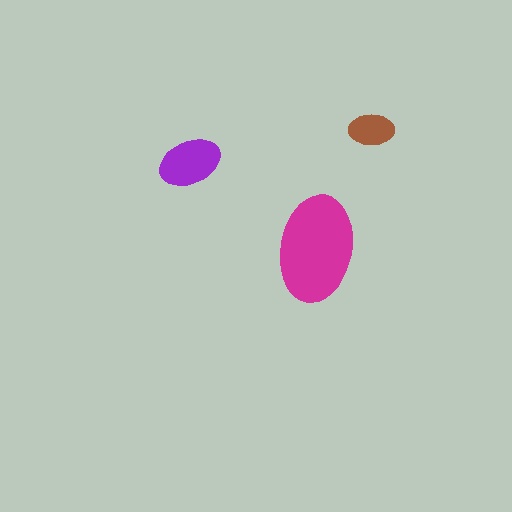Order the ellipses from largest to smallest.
the magenta one, the purple one, the brown one.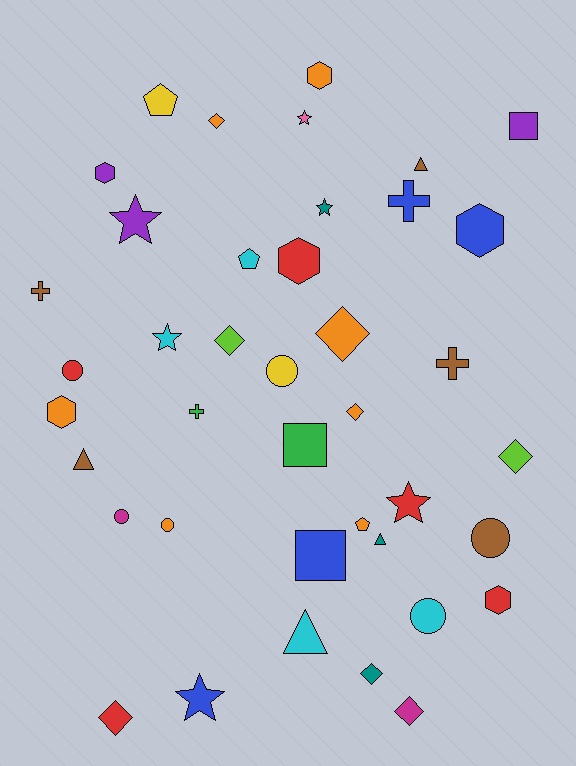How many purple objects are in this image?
There are 3 purple objects.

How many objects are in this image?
There are 40 objects.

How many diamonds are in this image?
There are 8 diamonds.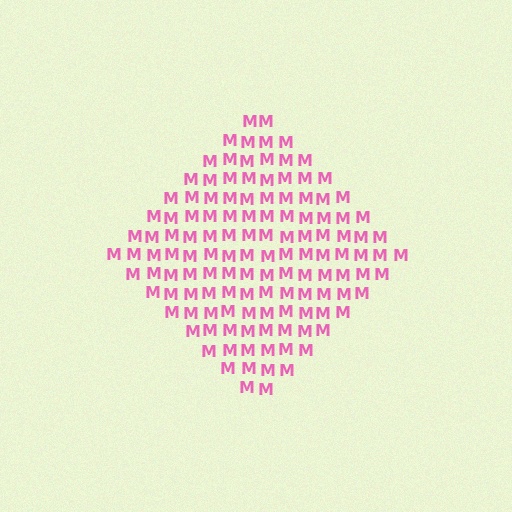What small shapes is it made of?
It is made of small letter M's.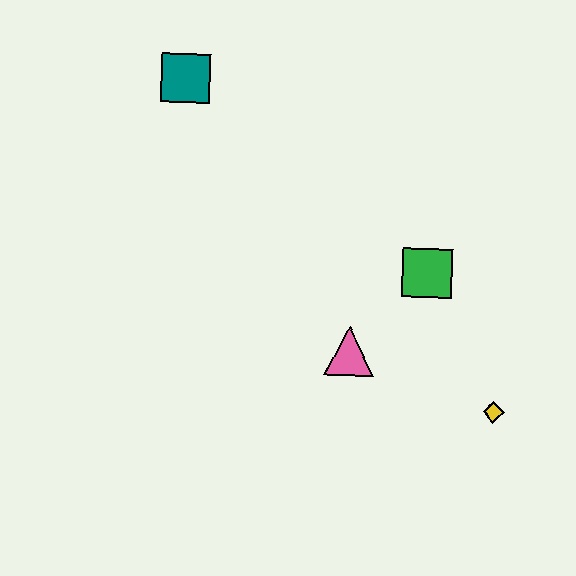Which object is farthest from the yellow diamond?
The teal square is farthest from the yellow diamond.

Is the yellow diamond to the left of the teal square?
No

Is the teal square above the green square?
Yes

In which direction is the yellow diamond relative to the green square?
The yellow diamond is below the green square.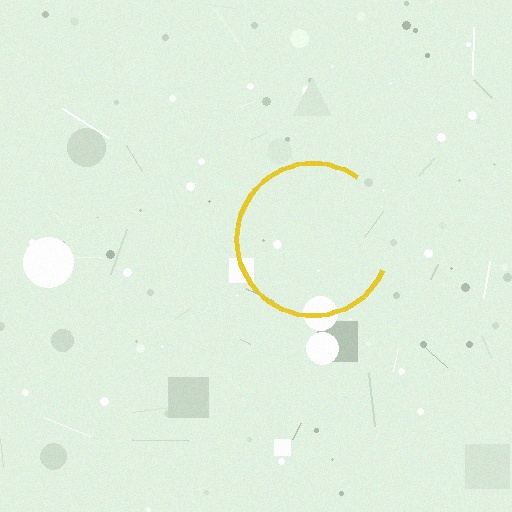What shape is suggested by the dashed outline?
The dashed outline suggests a circle.